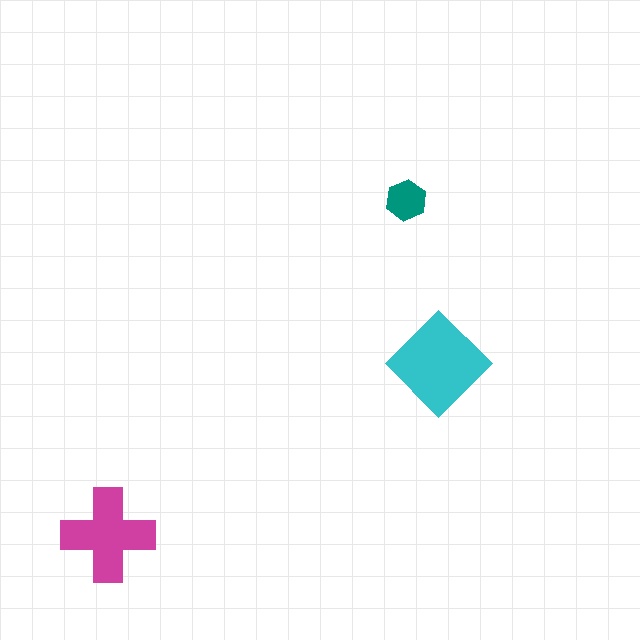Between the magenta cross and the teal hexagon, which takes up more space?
The magenta cross.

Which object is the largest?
The cyan diamond.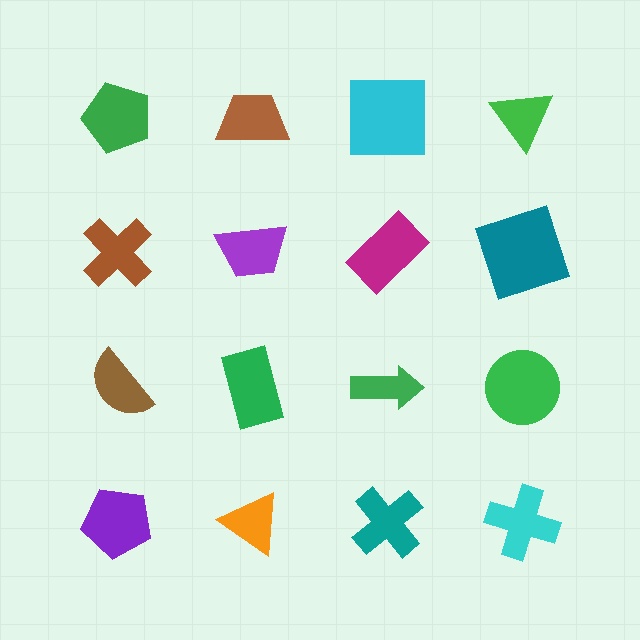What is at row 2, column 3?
A magenta rectangle.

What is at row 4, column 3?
A teal cross.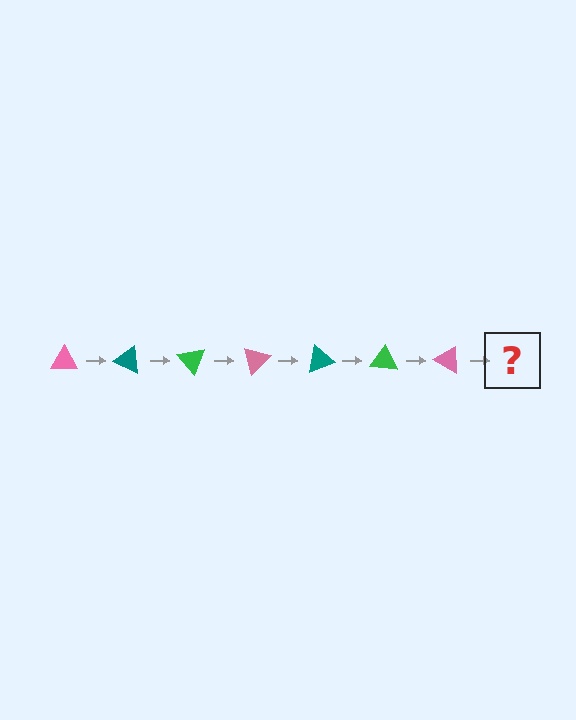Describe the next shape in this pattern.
It should be a teal triangle, rotated 175 degrees from the start.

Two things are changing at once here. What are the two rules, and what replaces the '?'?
The two rules are that it rotates 25 degrees each step and the color cycles through pink, teal, and green. The '?' should be a teal triangle, rotated 175 degrees from the start.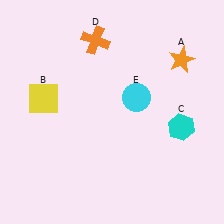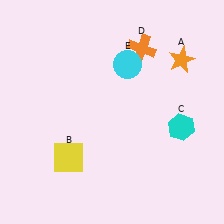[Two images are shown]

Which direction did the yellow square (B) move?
The yellow square (B) moved down.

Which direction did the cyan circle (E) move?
The cyan circle (E) moved up.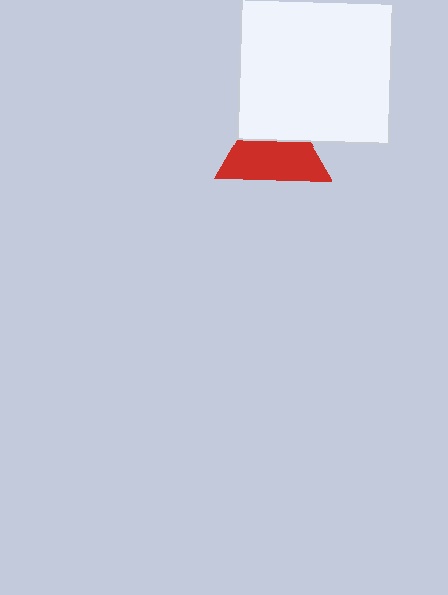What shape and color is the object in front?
The object in front is a white square.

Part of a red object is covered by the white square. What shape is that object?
It is a triangle.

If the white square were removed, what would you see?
You would see the complete red triangle.